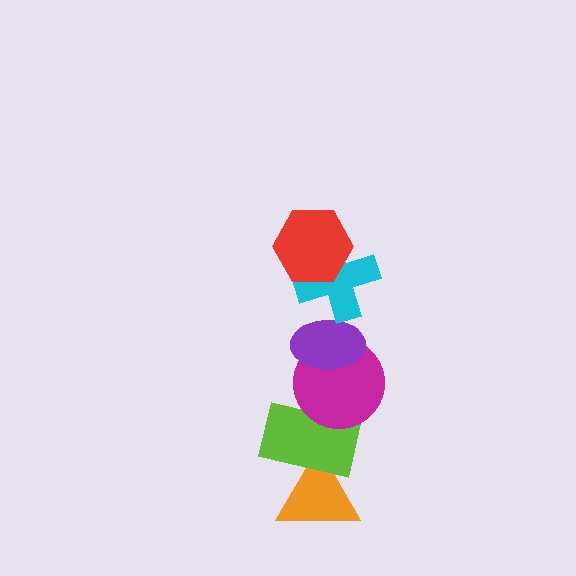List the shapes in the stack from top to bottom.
From top to bottom: the red hexagon, the cyan cross, the purple ellipse, the magenta circle, the lime rectangle, the orange triangle.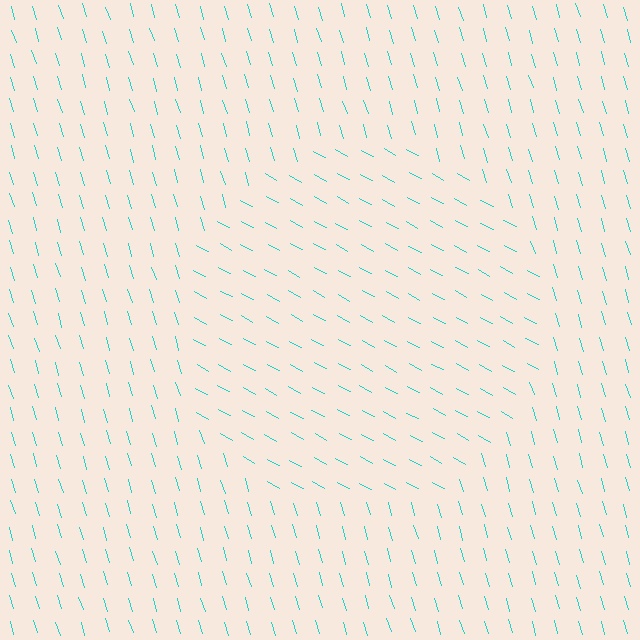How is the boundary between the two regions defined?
The boundary is defined purely by a change in line orientation (approximately 45 degrees difference). All lines are the same color and thickness.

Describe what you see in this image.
The image is filled with small cyan line segments. A circle region in the image has lines oriented differently from the surrounding lines, creating a visible texture boundary.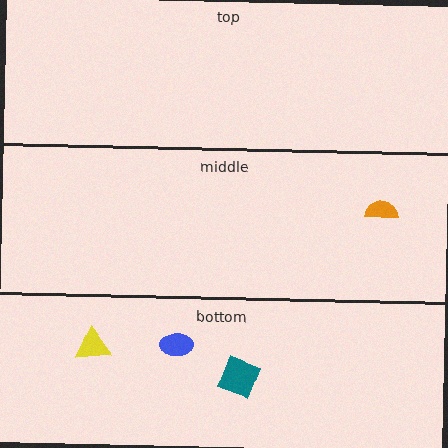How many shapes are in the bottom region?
3.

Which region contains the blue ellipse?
The bottom region.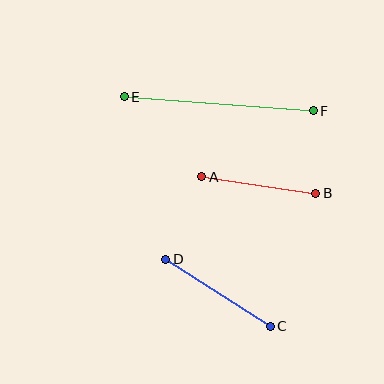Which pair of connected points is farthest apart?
Points E and F are farthest apart.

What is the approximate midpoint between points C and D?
The midpoint is at approximately (218, 293) pixels.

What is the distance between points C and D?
The distance is approximately 124 pixels.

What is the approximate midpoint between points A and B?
The midpoint is at approximately (259, 185) pixels.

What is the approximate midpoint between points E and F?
The midpoint is at approximately (219, 104) pixels.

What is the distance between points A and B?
The distance is approximately 115 pixels.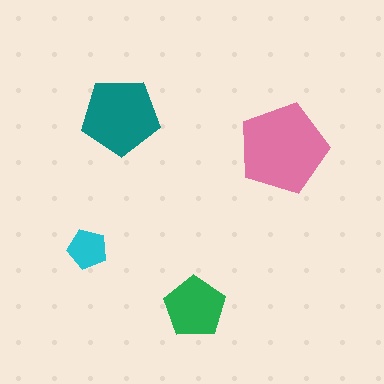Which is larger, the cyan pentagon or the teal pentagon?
The teal one.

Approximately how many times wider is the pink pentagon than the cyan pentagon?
About 2.5 times wider.